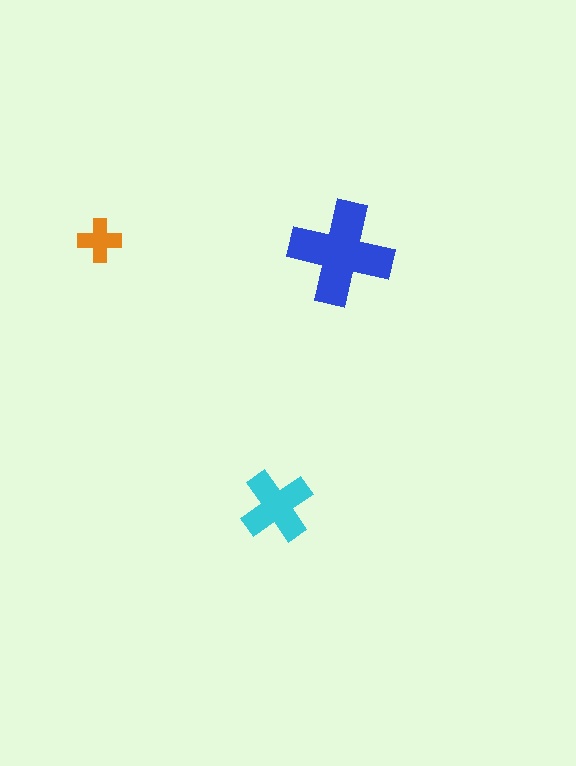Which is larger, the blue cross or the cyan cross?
The blue one.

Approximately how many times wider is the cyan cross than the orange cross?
About 1.5 times wider.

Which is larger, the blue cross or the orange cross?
The blue one.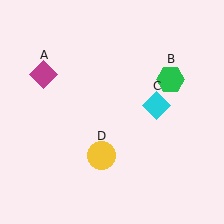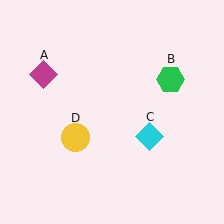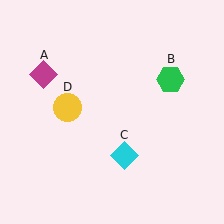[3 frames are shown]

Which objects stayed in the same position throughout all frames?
Magenta diamond (object A) and green hexagon (object B) remained stationary.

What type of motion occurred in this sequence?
The cyan diamond (object C), yellow circle (object D) rotated clockwise around the center of the scene.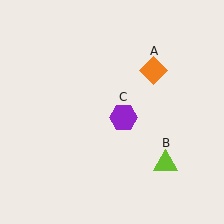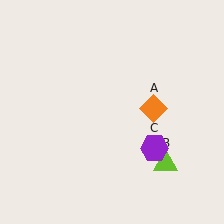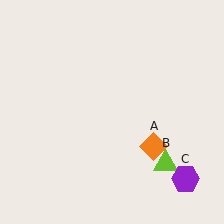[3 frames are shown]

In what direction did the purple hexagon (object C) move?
The purple hexagon (object C) moved down and to the right.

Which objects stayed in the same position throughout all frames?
Lime triangle (object B) remained stationary.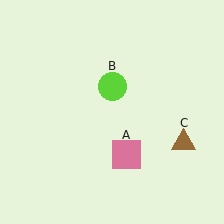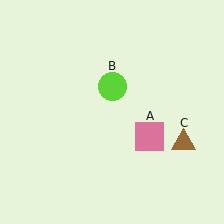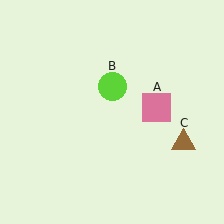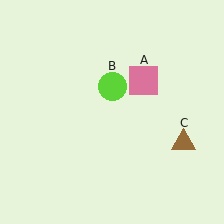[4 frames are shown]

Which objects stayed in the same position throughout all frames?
Lime circle (object B) and brown triangle (object C) remained stationary.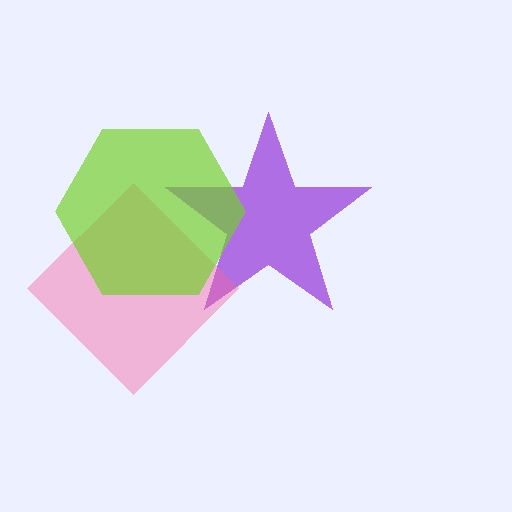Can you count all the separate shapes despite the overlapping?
Yes, there are 3 separate shapes.